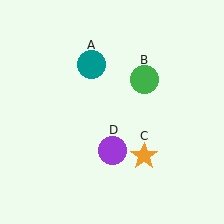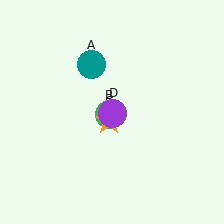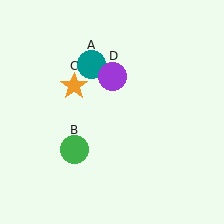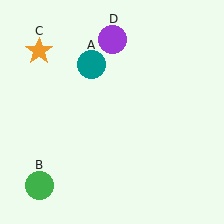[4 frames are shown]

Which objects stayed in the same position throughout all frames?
Teal circle (object A) remained stationary.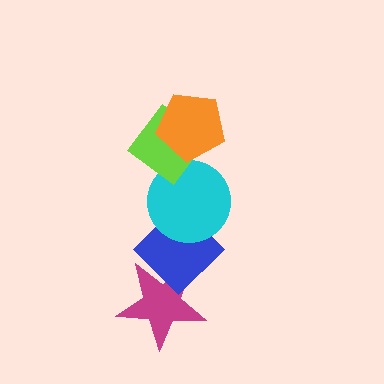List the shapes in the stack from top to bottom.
From top to bottom: the orange pentagon, the lime diamond, the cyan circle, the blue diamond, the magenta star.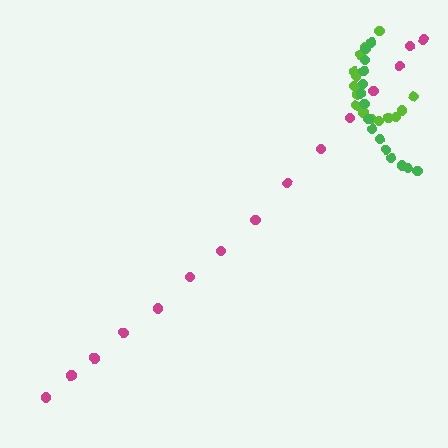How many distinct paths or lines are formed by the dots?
There are 3 distinct paths.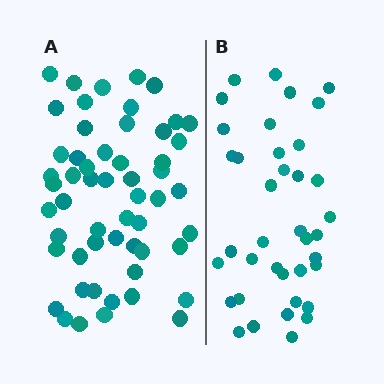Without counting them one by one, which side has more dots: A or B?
Region A (the left region) has more dots.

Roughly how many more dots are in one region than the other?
Region A has approximately 15 more dots than region B.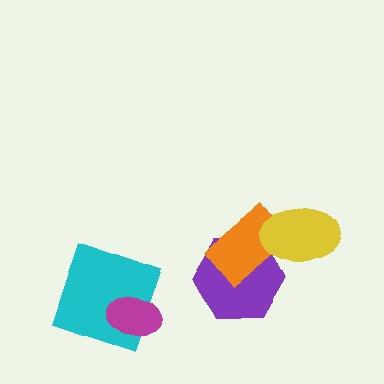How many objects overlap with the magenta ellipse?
1 object overlaps with the magenta ellipse.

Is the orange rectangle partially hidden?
Yes, it is partially covered by another shape.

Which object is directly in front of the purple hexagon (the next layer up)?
The orange rectangle is directly in front of the purple hexagon.